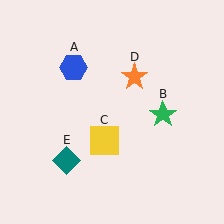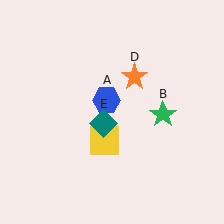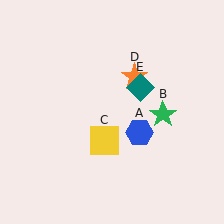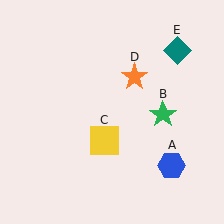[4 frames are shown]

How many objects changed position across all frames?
2 objects changed position: blue hexagon (object A), teal diamond (object E).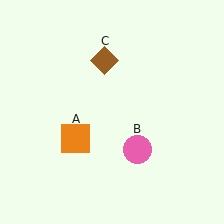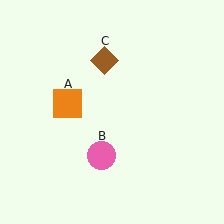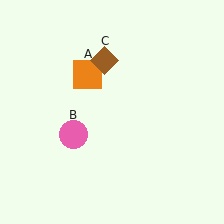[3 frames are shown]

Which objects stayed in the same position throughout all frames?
Brown diamond (object C) remained stationary.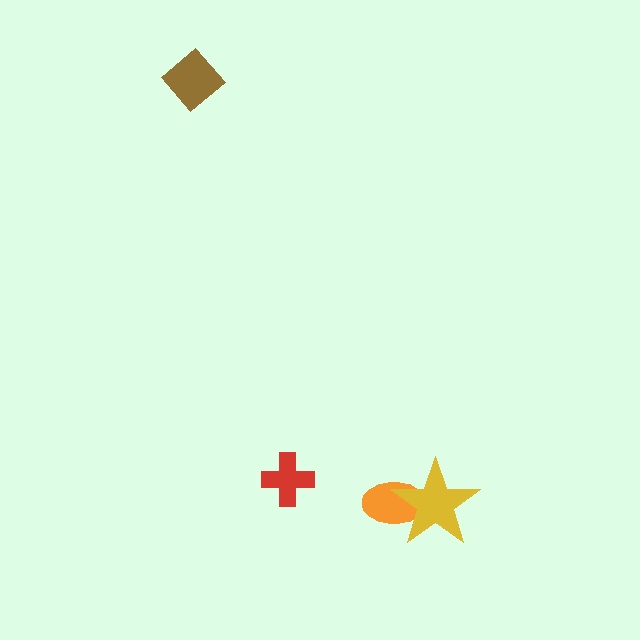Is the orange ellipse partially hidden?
Yes, it is partially covered by another shape.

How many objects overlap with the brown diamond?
0 objects overlap with the brown diamond.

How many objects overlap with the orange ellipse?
1 object overlaps with the orange ellipse.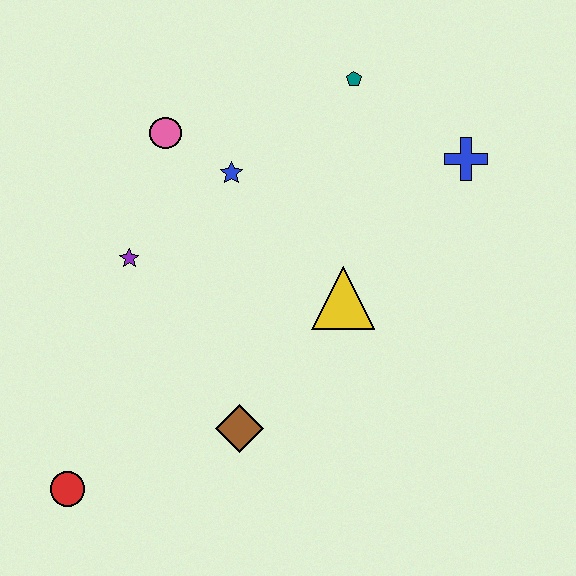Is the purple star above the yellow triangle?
Yes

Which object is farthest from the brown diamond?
The teal pentagon is farthest from the brown diamond.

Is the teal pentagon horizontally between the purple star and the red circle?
No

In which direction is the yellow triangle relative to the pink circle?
The yellow triangle is to the right of the pink circle.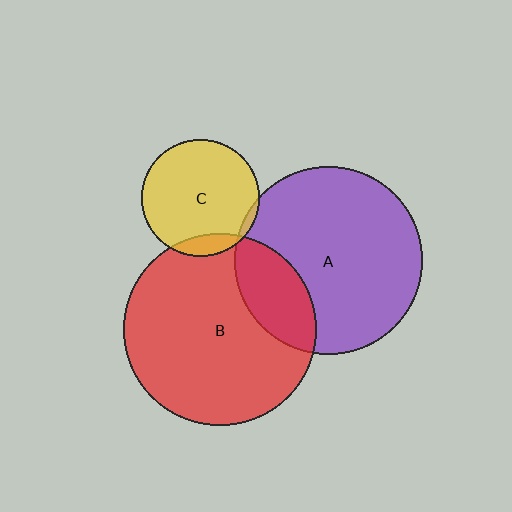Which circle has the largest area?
Circle B (red).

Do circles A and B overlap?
Yes.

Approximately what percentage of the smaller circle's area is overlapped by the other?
Approximately 20%.